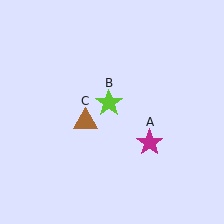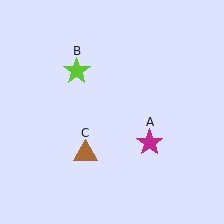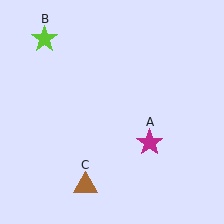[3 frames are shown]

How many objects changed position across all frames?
2 objects changed position: lime star (object B), brown triangle (object C).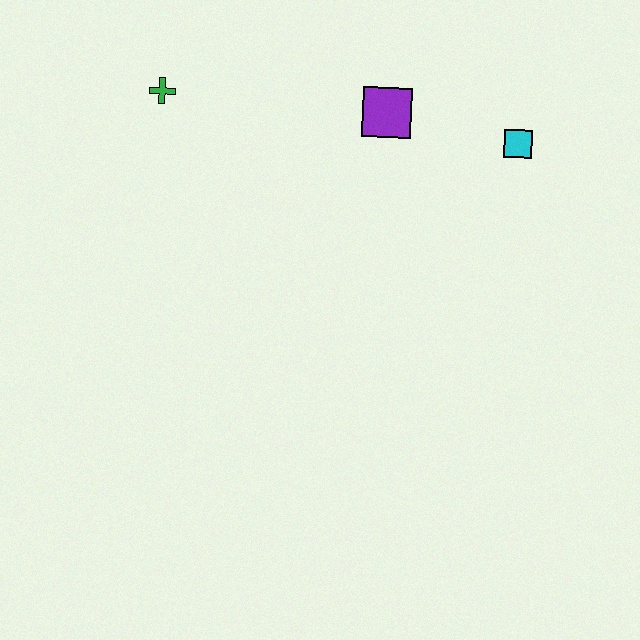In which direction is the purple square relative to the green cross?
The purple square is to the right of the green cross.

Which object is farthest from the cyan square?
The green cross is farthest from the cyan square.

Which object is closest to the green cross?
The purple square is closest to the green cross.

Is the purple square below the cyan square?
No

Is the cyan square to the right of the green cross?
Yes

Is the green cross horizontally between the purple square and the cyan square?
No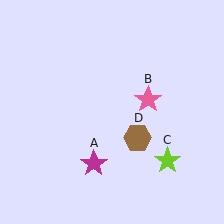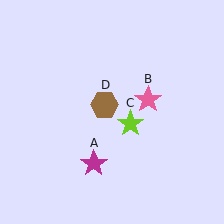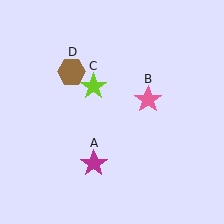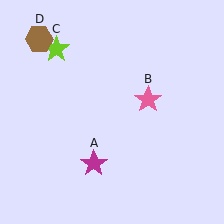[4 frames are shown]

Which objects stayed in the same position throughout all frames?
Magenta star (object A) and pink star (object B) remained stationary.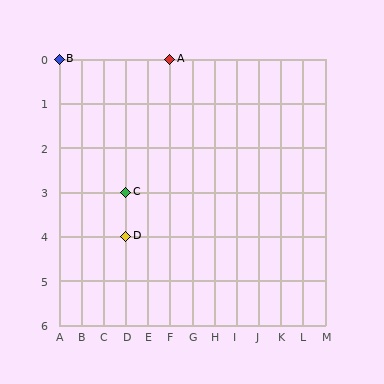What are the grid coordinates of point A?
Point A is at grid coordinates (F, 0).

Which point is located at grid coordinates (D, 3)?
Point C is at (D, 3).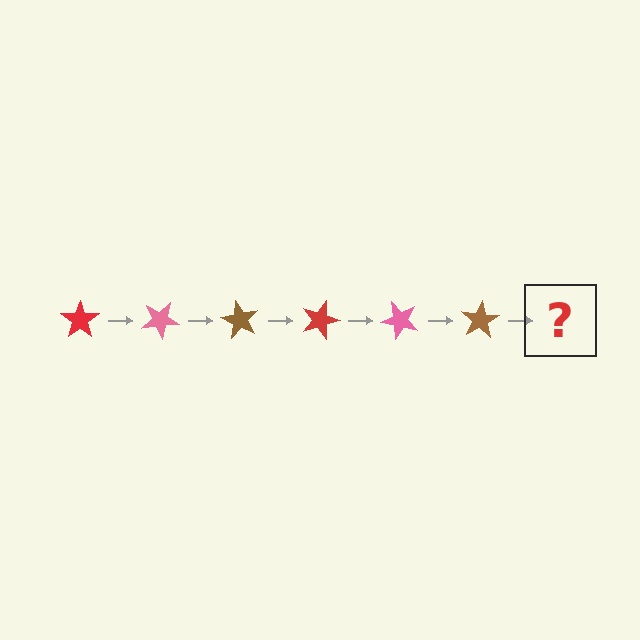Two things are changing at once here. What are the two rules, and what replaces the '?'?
The two rules are that it rotates 30 degrees each step and the color cycles through red, pink, and brown. The '?' should be a red star, rotated 180 degrees from the start.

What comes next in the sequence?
The next element should be a red star, rotated 180 degrees from the start.